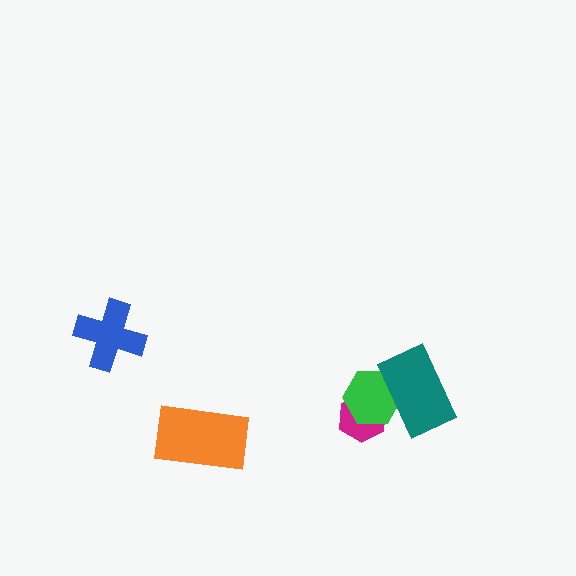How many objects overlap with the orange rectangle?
0 objects overlap with the orange rectangle.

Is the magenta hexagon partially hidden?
Yes, it is partially covered by another shape.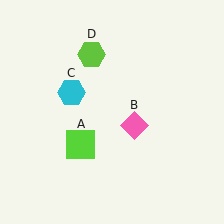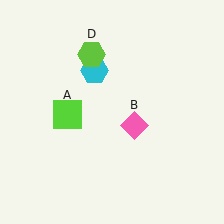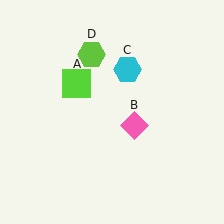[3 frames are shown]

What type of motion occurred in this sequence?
The lime square (object A), cyan hexagon (object C) rotated clockwise around the center of the scene.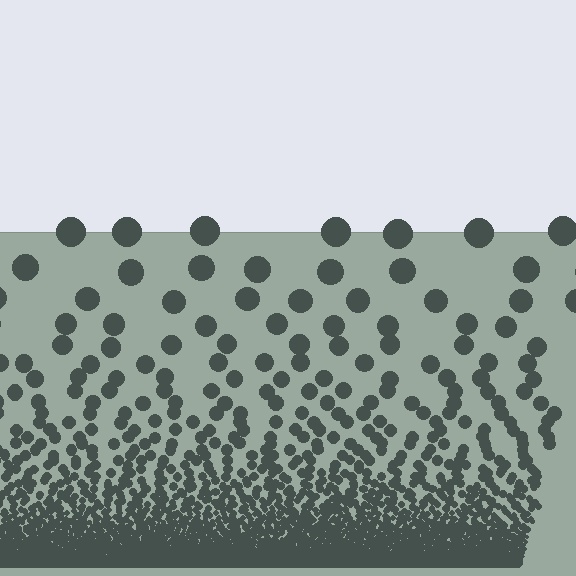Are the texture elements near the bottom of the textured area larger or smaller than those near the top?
Smaller. The gradient is inverted — elements near the bottom are smaller and denser.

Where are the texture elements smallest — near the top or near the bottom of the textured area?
Near the bottom.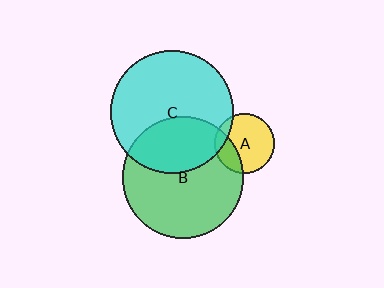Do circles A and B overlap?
Yes.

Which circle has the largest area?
Circle C (cyan).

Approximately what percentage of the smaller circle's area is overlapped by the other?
Approximately 25%.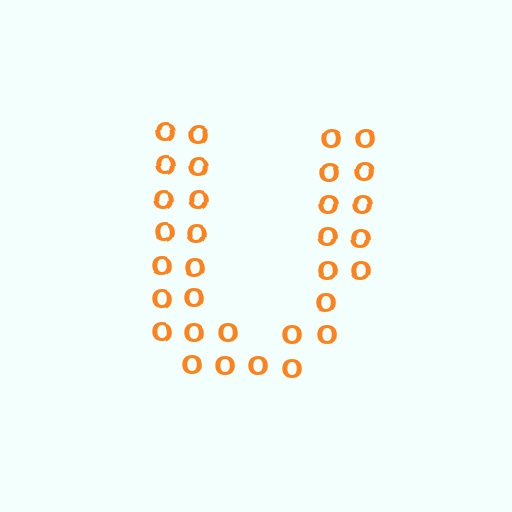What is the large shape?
The large shape is the letter U.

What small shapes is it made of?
It is made of small letter O's.